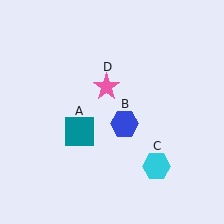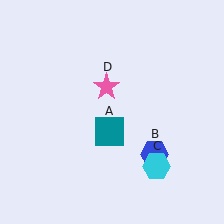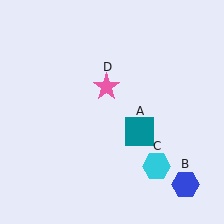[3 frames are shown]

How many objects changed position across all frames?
2 objects changed position: teal square (object A), blue hexagon (object B).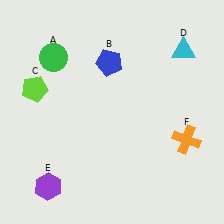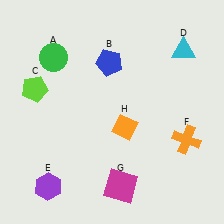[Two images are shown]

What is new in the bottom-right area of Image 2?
An orange diamond (H) was added in the bottom-right area of Image 2.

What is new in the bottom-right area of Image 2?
A magenta square (G) was added in the bottom-right area of Image 2.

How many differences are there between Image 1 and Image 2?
There are 2 differences between the two images.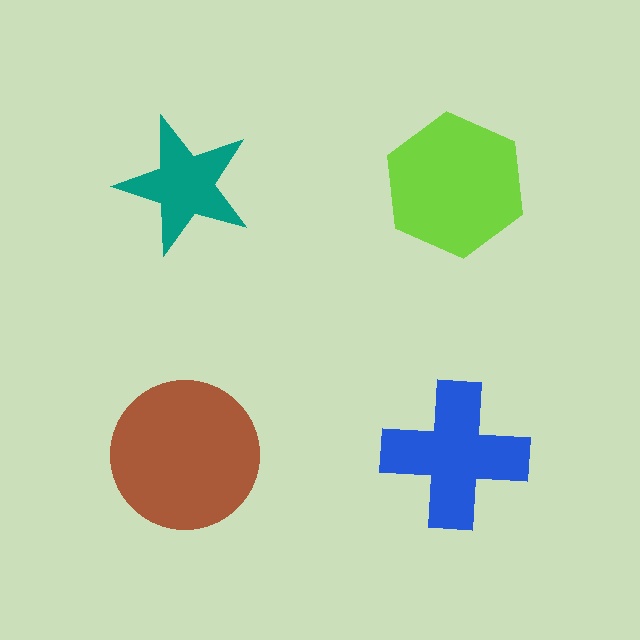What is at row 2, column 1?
A brown circle.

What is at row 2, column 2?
A blue cross.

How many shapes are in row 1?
2 shapes.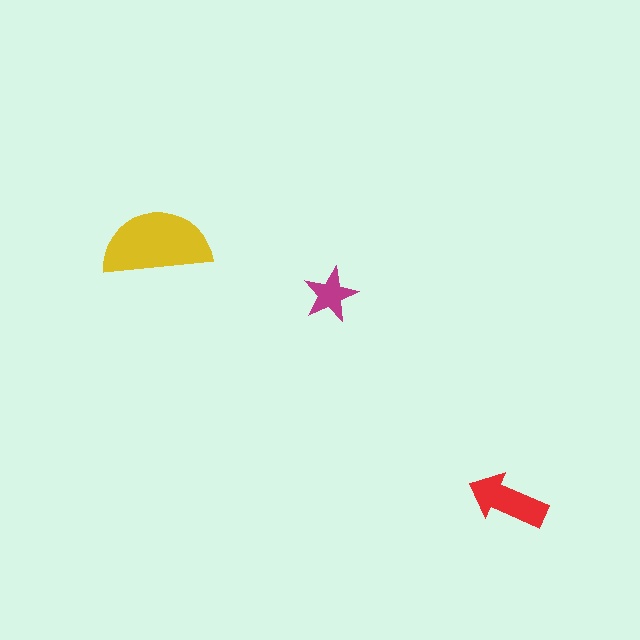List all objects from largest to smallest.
The yellow semicircle, the red arrow, the magenta star.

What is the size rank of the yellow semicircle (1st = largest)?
1st.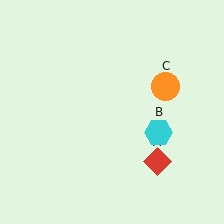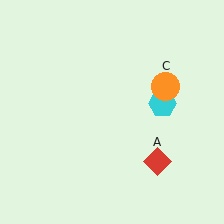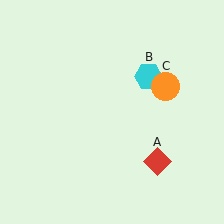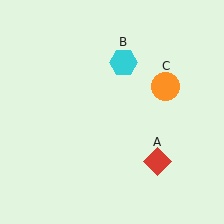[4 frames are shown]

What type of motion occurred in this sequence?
The cyan hexagon (object B) rotated counterclockwise around the center of the scene.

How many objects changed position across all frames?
1 object changed position: cyan hexagon (object B).